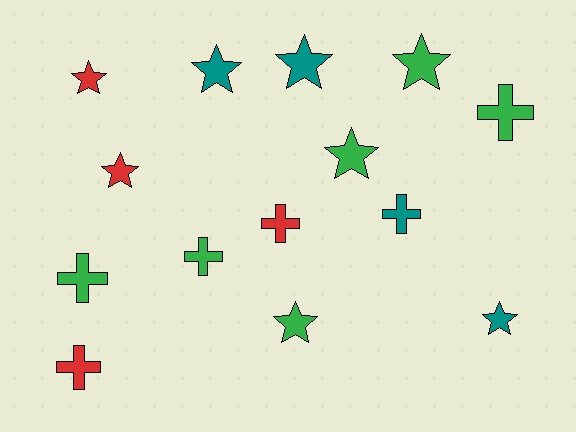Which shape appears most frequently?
Star, with 8 objects.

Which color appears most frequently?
Green, with 6 objects.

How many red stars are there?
There are 2 red stars.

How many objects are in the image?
There are 14 objects.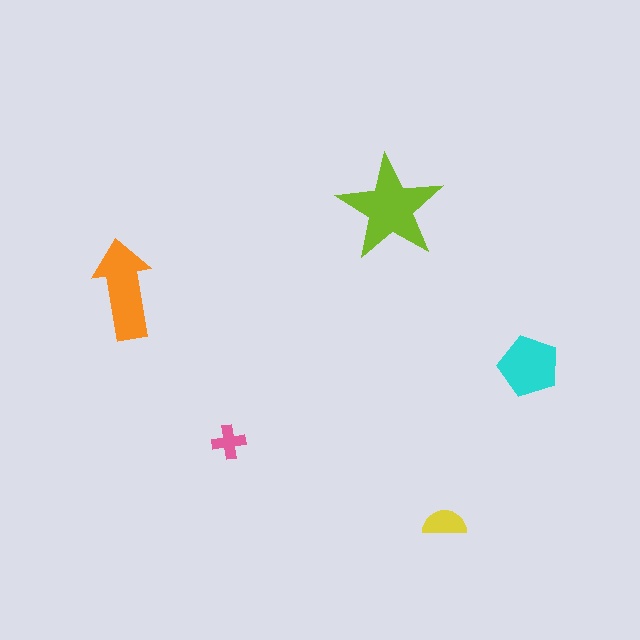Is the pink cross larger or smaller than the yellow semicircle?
Smaller.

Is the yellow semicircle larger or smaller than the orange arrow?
Smaller.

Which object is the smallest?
The pink cross.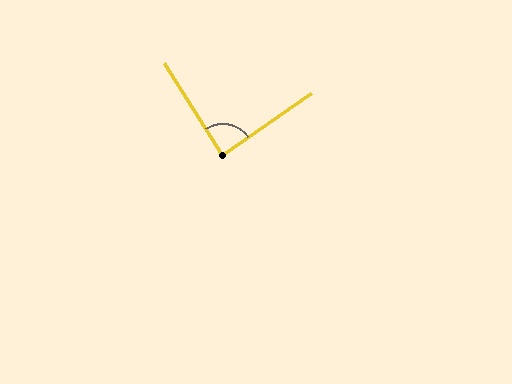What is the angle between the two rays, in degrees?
Approximately 87 degrees.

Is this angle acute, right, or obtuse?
It is approximately a right angle.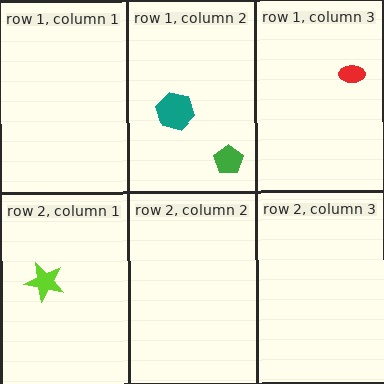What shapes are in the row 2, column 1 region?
The lime star.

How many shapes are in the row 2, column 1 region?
1.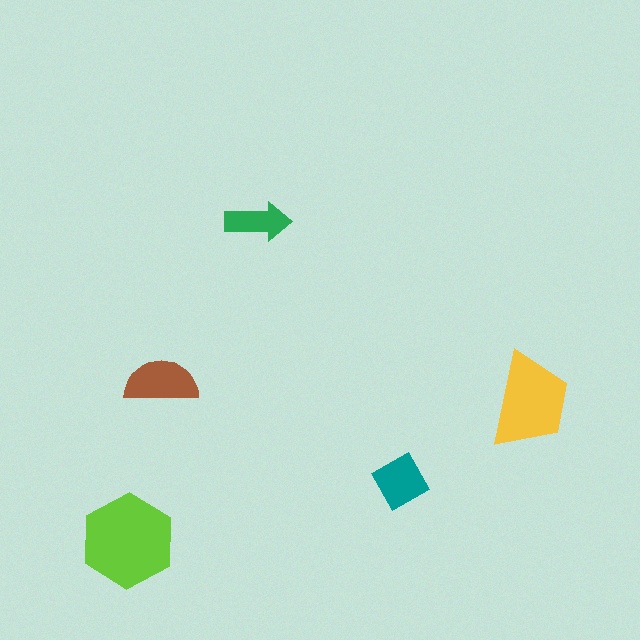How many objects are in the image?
There are 5 objects in the image.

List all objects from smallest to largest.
The green arrow, the teal diamond, the brown semicircle, the yellow trapezoid, the lime hexagon.